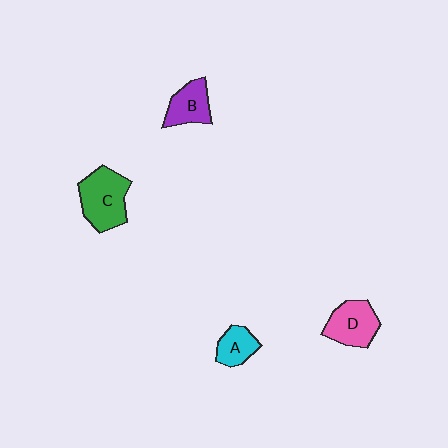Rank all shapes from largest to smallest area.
From largest to smallest: C (green), D (pink), B (purple), A (cyan).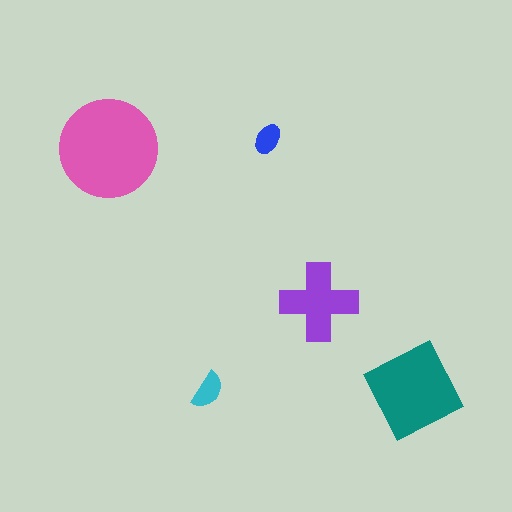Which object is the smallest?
The blue ellipse.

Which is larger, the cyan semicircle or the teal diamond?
The teal diamond.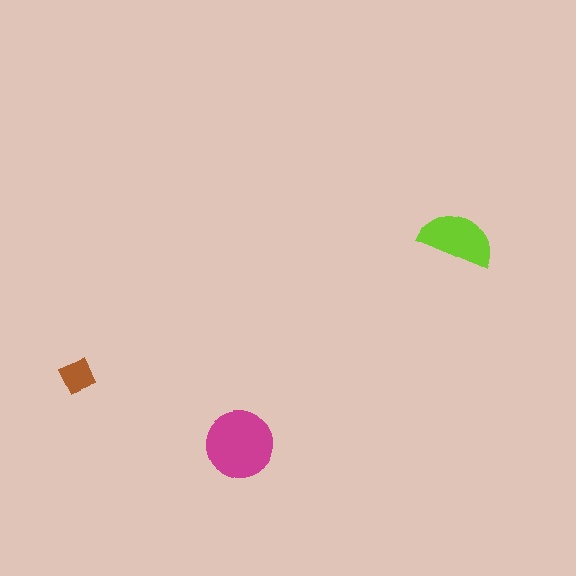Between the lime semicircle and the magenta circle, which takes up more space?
The magenta circle.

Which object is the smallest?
The brown diamond.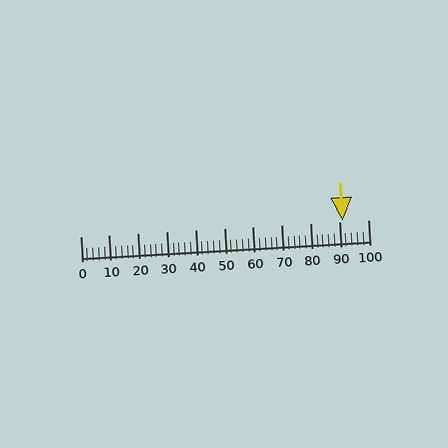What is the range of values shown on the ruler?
The ruler shows values from 0 to 100.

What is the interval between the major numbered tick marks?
The major tick marks are spaced 10 units apart.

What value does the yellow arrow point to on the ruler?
The yellow arrow points to approximately 91.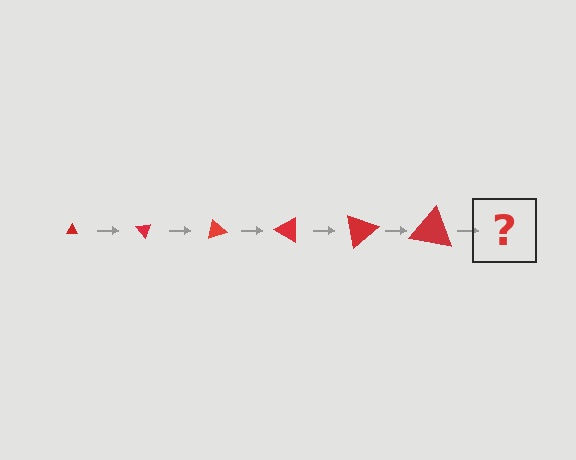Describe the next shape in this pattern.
It should be a triangle, larger than the previous one and rotated 300 degrees from the start.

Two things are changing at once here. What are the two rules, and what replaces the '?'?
The two rules are that the triangle grows larger each step and it rotates 50 degrees each step. The '?' should be a triangle, larger than the previous one and rotated 300 degrees from the start.